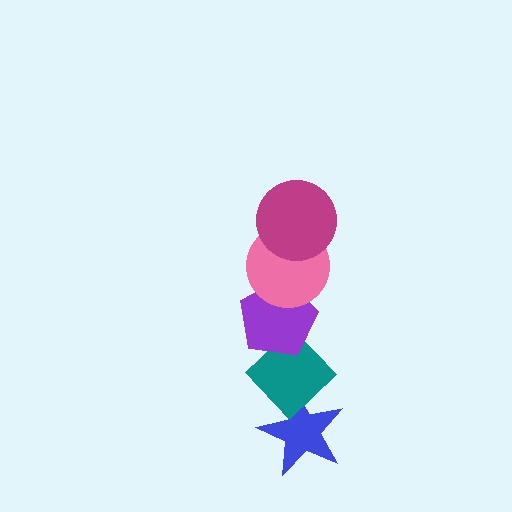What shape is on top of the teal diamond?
The purple pentagon is on top of the teal diamond.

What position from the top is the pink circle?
The pink circle is 2nd from the top.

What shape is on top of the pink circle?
The magenta circle is on top of the pink circle.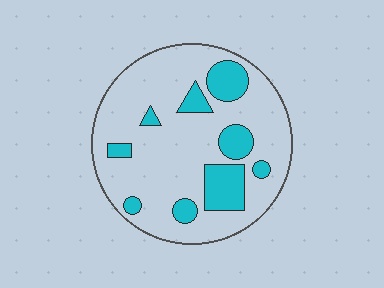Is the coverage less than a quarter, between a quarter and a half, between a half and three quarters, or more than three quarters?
Less than a quarter.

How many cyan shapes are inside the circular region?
9.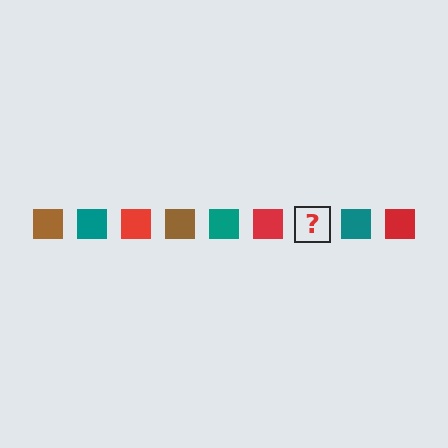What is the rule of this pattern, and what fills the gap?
The rule is that the pattern cycles through brown, teal, red squares. The gap should be filled with a brown square.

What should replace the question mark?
The question mark should be replaced with a brown square.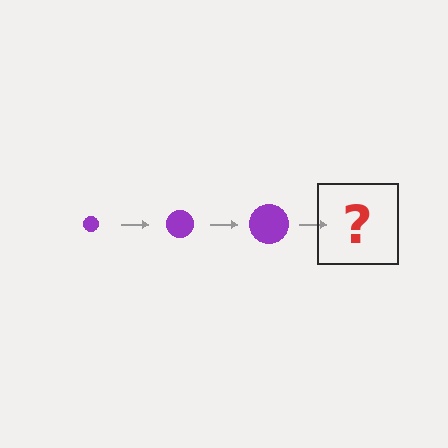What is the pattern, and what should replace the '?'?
The pattern is that the circle gets progressively larger each step. The '?' should be a purple circle, larger than the previous one.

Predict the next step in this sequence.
The next step is a purple circle, larger than the previous one.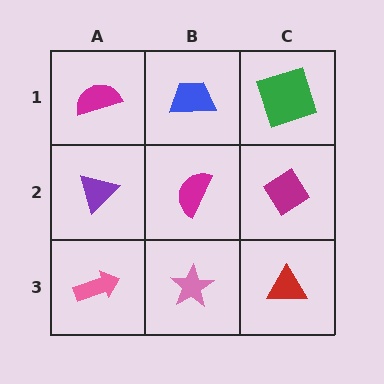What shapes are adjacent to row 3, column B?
A magenta semicircle (row 2, column B), a pink arrow (row 3, column A), a red triangle (row 3, column C).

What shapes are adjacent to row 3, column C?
A magenta diamond (row 2, column C), a pink star (row 3, column B).